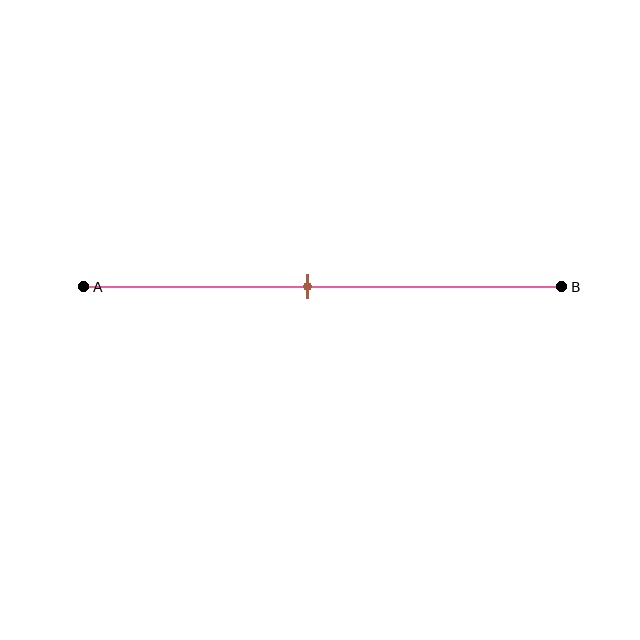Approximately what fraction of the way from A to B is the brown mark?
The brown mark is approximately 45% of the way from A to B.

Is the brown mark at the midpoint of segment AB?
No, the mark is at about 45% from A, not at the 50% midpoint.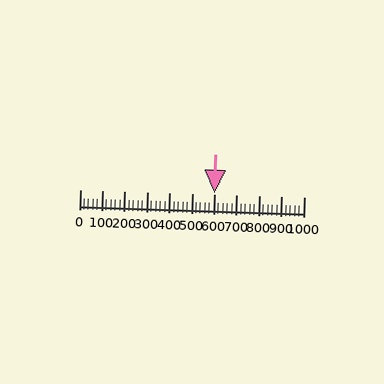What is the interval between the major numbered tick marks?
The major tick marks are spaced 100 units apart.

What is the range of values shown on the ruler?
The ruler shows values from 0 to 1000.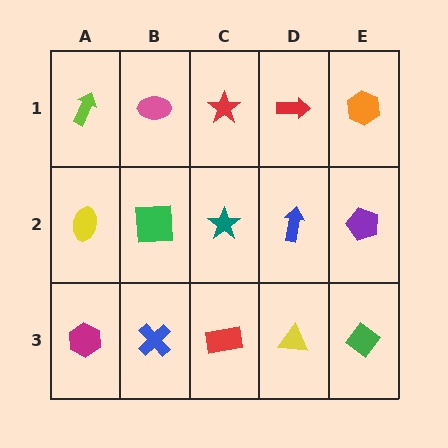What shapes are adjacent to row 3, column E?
A purple pentagon (row 2, column E), a yellow triangle (row 3, column D).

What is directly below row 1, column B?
A green square.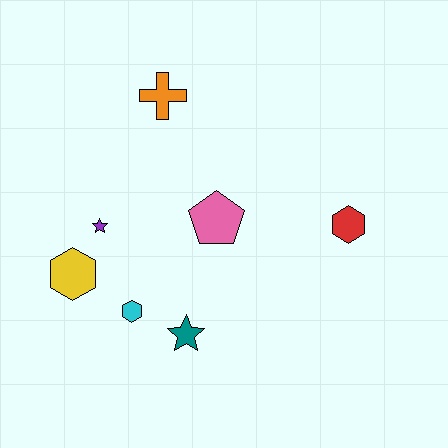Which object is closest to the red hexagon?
The pink pentagon is closest to the red hexagon.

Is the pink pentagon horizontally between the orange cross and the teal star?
No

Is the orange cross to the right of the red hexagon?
No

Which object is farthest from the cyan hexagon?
The red hexagon is farthest from the cyan hexagon.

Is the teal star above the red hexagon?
No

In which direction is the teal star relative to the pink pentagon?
The teal star is below the pink pentagon.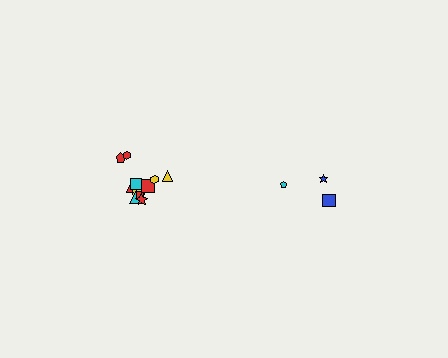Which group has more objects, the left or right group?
The left group.